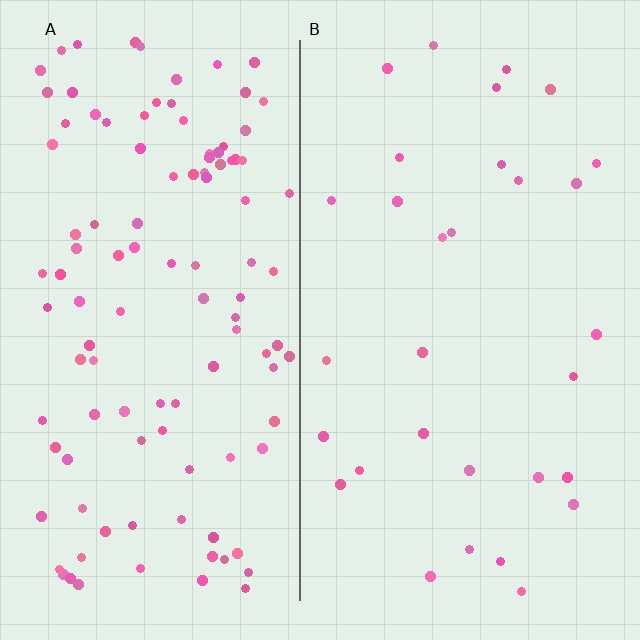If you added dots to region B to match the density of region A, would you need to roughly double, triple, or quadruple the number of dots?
Approximately quadruple.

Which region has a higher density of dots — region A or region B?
A (the left).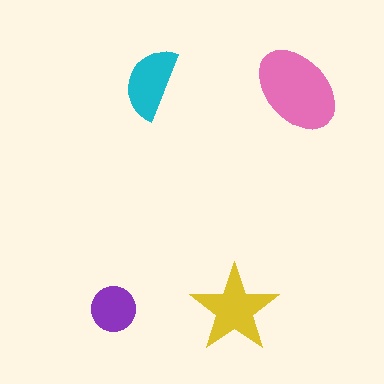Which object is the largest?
The pink ellipse.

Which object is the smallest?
The purple circle.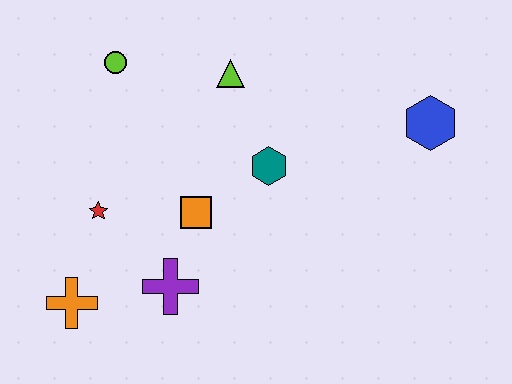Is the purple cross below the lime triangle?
Yes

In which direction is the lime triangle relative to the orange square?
The lime triangle is above the orange square.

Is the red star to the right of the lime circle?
No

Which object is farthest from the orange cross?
The blue hexagon is farthest from the orange cross.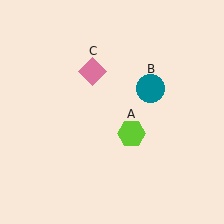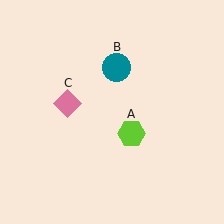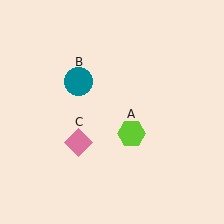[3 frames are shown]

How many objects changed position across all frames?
2 objects changed position: teal circle (object B), pink diamond (object C).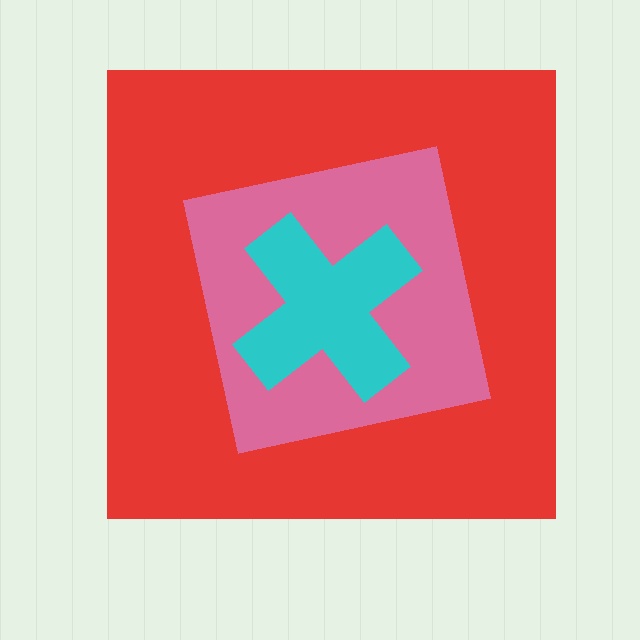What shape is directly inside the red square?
The pink square.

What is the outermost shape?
The red square.